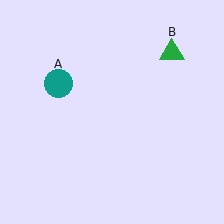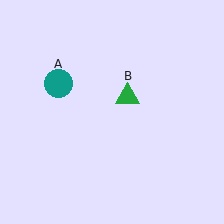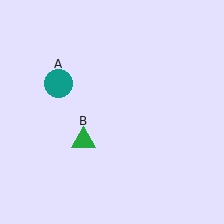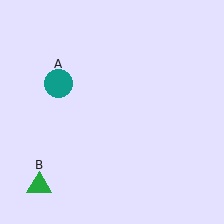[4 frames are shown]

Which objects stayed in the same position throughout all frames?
Teal circle (object A) remained stationary.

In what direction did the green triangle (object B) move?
The green triangle (object B) moved down and to the left.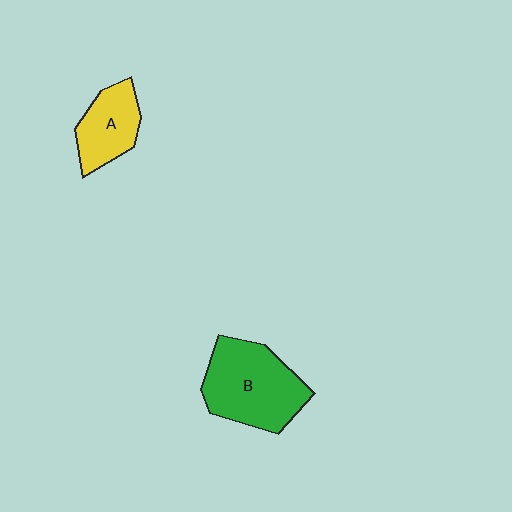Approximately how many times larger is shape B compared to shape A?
Approximately 1.7 times.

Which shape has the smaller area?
Shape A (yellow).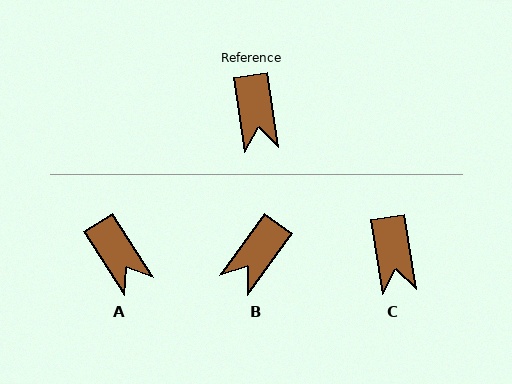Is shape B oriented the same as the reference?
No, it is off by about 44 degrees.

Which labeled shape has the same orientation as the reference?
C.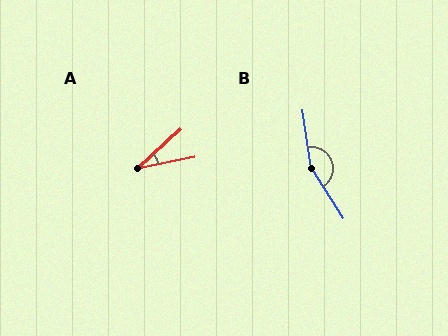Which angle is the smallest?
A, at approximately 31 degrees.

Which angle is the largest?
B, at approximately 156 degrees.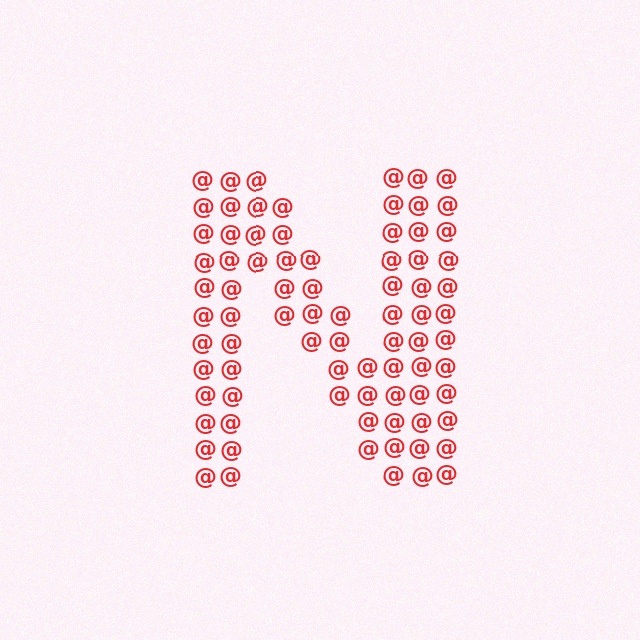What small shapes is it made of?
It is made of small at signs.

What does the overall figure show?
The overall figure shows the letter N.